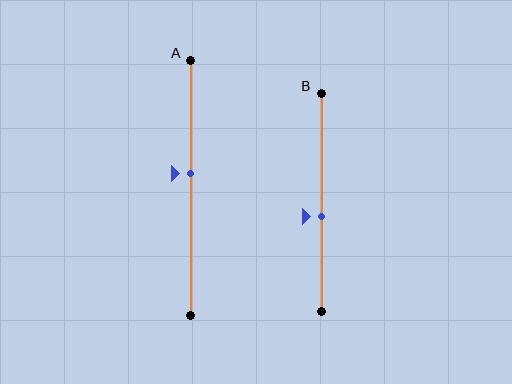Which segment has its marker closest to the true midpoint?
Segment A has its marker closest to the true midpoint.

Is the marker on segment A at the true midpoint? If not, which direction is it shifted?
No, the marker on segment A is shifted upward by about 6% of the segment length.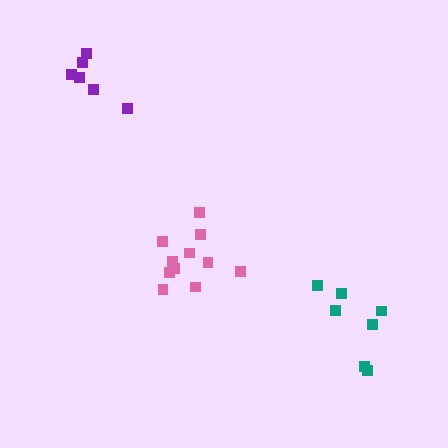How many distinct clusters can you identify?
There are 3 distinct clusters.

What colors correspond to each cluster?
The clusters are colored: pink, purple, teal.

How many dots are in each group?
Group 1: 11 dots, Group 2: 6 dots, Group 3: 7 dots (24 total).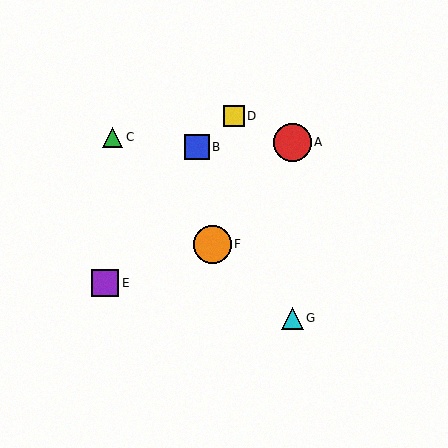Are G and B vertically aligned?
No, G is at x≈293 and B is at x≈197.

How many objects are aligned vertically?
2 objects (A, G) are aligned vertically.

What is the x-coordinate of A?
Object A is at x≈293.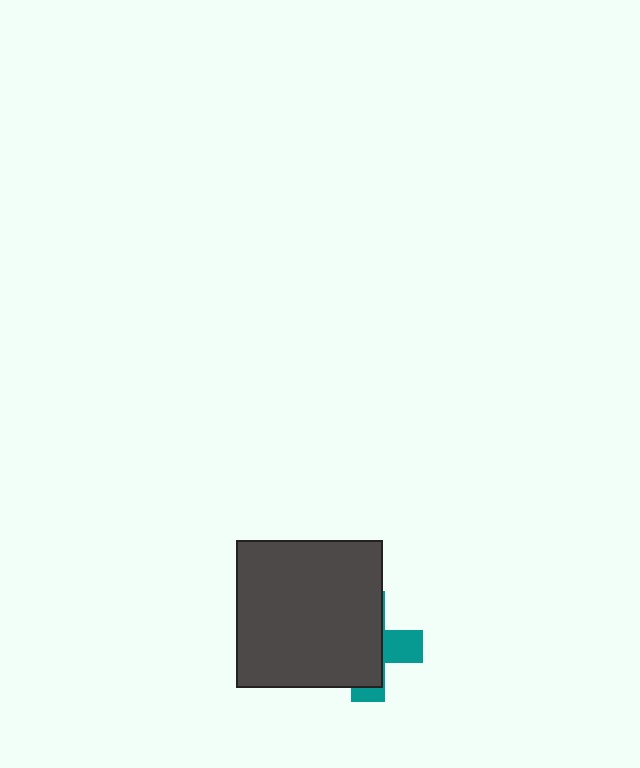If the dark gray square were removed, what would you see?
You would see the complete teal cross.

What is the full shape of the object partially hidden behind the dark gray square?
The partially hidden object is a teal cross.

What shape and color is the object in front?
The object in front is a dark gray square.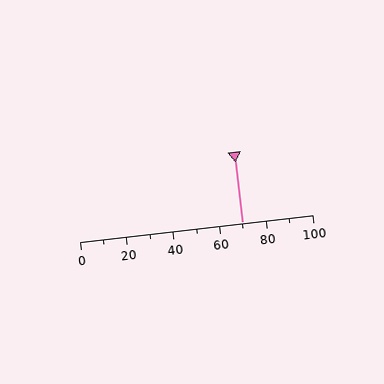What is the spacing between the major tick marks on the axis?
The major ticks are spaced 20 apart.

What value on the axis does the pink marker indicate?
The marker indicates approximately 70.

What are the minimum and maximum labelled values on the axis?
The axis runs from 0 to 100.